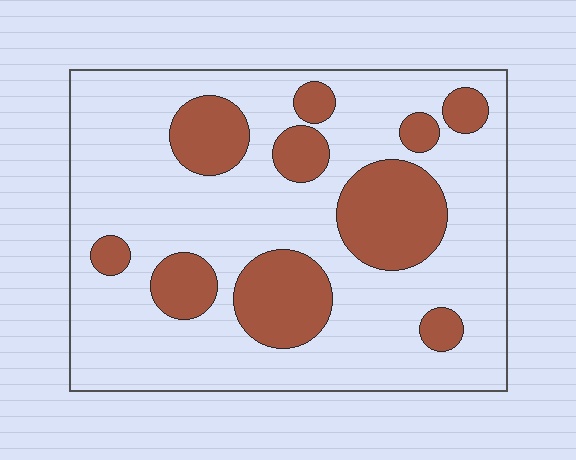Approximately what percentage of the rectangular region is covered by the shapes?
Approximately 25%.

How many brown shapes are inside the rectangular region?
10.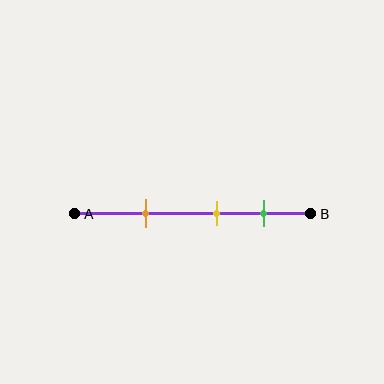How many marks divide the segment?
There are 3 marks dividing the segment.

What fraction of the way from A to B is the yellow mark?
The yellow mark is approximately 60% (0.6) of the way from A to B.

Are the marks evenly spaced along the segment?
Yes, the marks are approximately evenly spaced.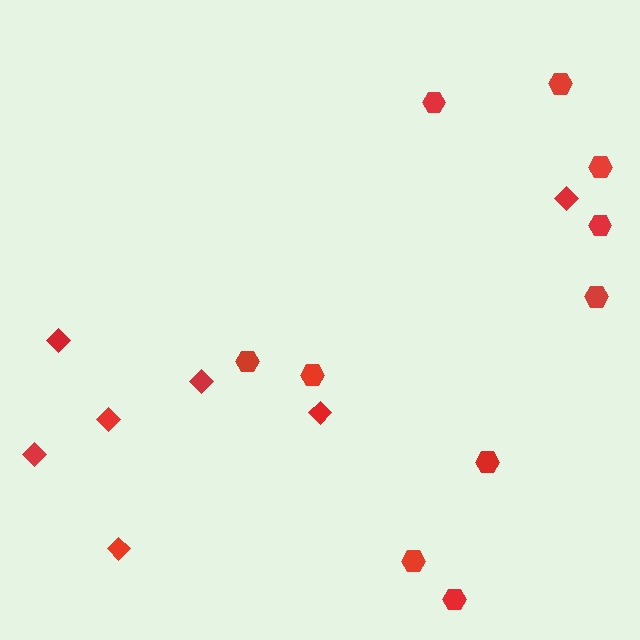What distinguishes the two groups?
There are 2 groups: one group of diamonds (7) and one group of hexagons (10).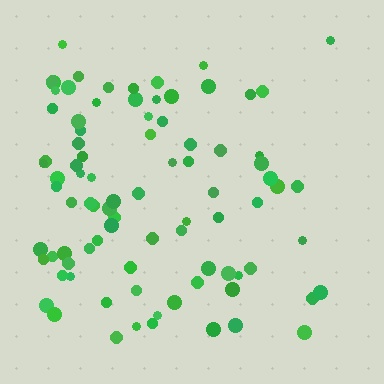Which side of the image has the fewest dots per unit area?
The right.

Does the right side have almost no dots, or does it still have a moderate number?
Still a moderate number, just noticeably fewer than the left.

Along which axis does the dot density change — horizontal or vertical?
Horizontal.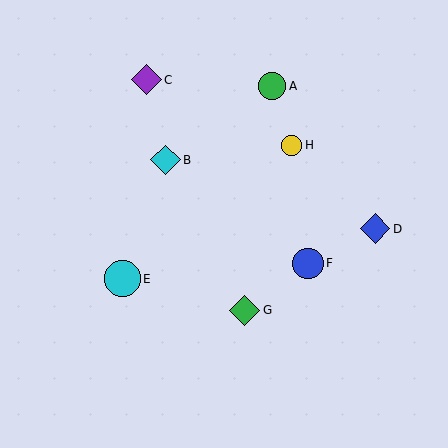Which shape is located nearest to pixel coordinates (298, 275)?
The blue circle (labeled F) at (308, 263) is nearest to that location.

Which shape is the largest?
The cyan circle (labeled E) is the largest.